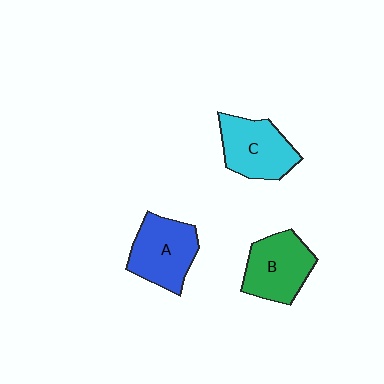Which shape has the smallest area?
Shape C (cyan).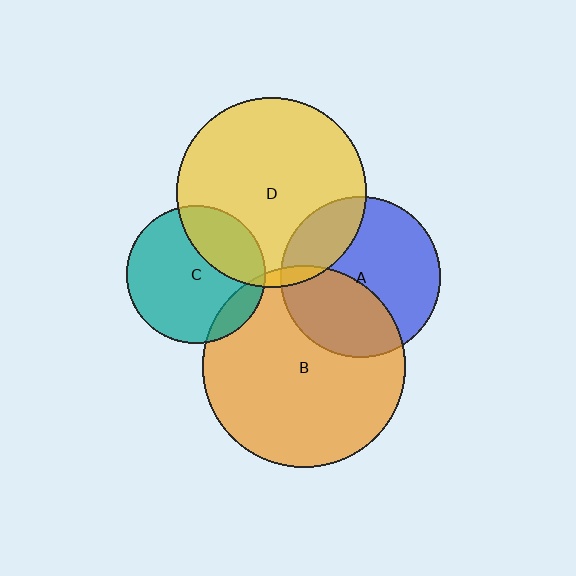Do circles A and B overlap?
Yes.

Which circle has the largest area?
Circle B (orange).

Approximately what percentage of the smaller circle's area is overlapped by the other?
Approximately 40%.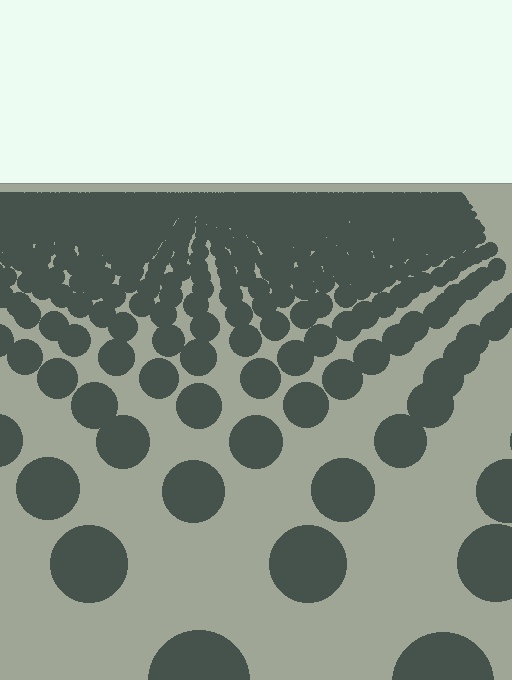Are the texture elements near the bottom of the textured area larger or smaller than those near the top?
Larger. Near the bottom, elements are closer to the viewer and appear at a bigger on-screen size.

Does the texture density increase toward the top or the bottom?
Density increases toward the top.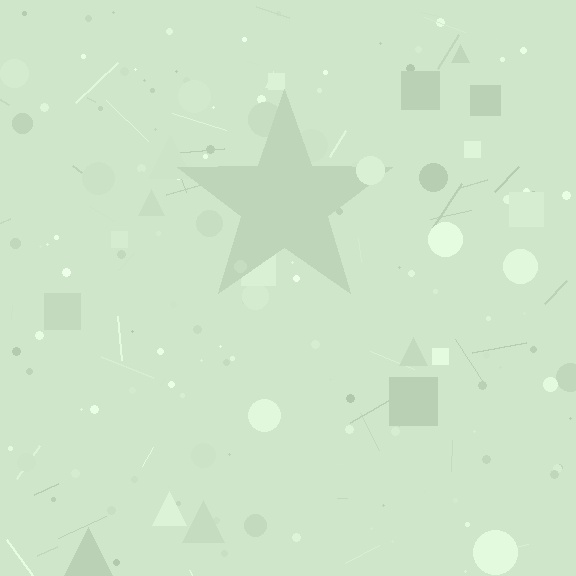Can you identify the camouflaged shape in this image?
The camouflaged shape is a star.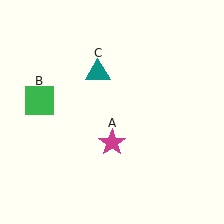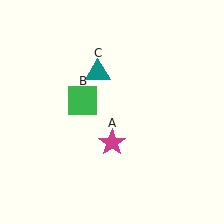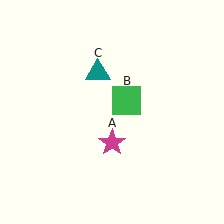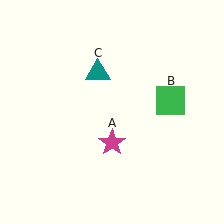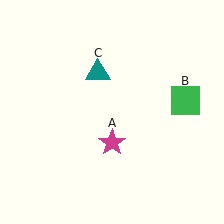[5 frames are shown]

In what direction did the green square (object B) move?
The green square (object B) moved right.